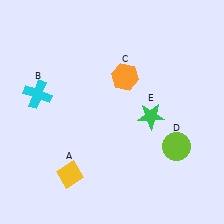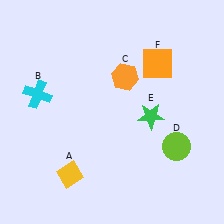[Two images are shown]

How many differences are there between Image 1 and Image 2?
There is 1 difference between the two images.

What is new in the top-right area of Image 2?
An orange square (F) was added in the top-right area of Image 2.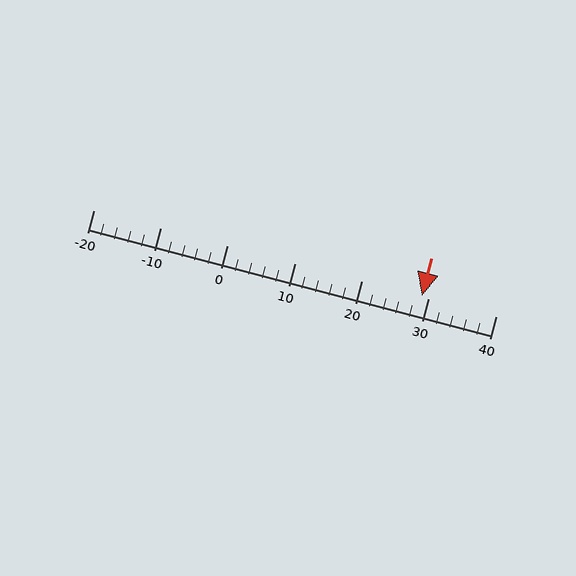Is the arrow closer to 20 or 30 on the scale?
The arrow is closer to 30.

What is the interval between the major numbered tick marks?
The major tick marks are spaced 10 units apart.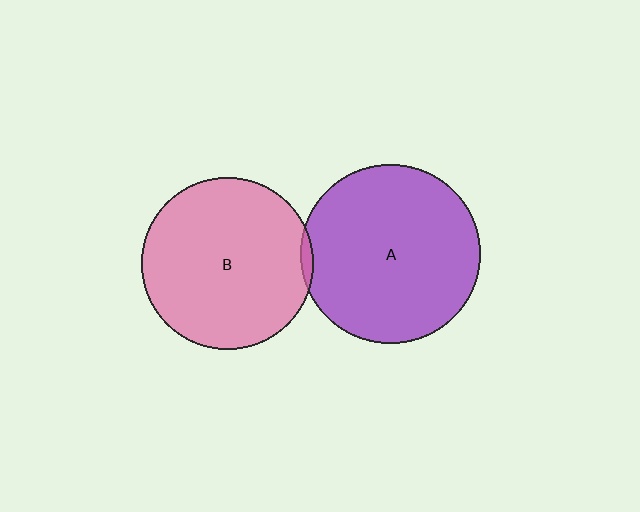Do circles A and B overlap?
Yes.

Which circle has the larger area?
Circle A (purple).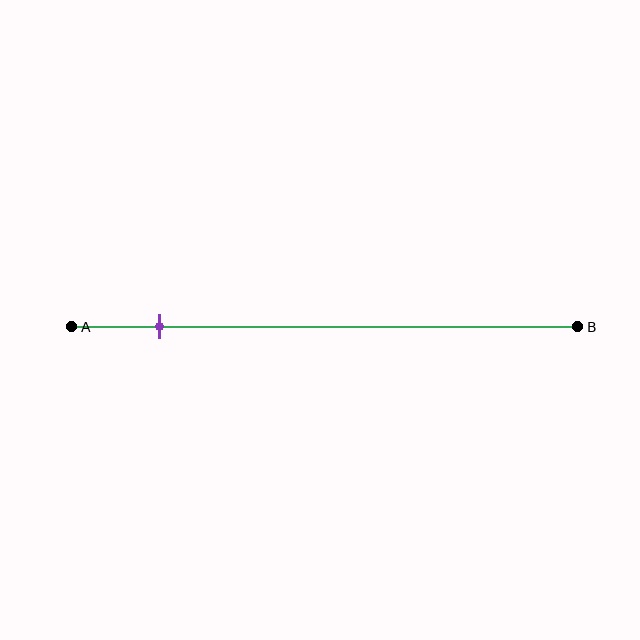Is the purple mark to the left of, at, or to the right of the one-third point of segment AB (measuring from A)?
The purple mark is to the left of the one-third point of segment AB.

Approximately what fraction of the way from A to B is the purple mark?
The purple mark is approximately 15% of the way from A to B.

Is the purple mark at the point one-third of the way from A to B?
No, the mark is at about 15% from A, not at the 33% one-third point.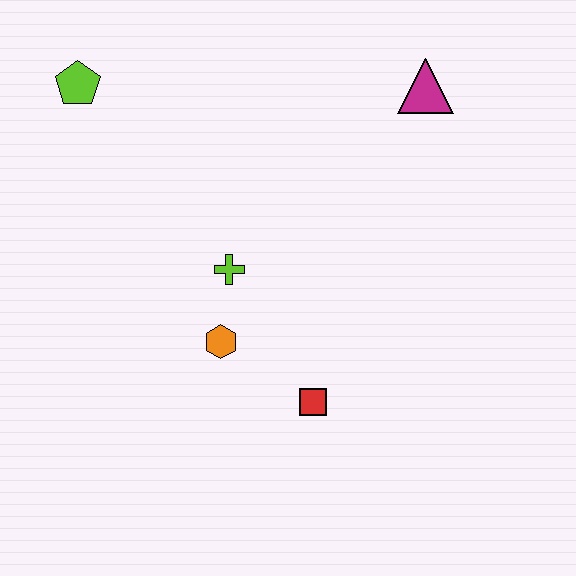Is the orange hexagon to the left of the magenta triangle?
Yes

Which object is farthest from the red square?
The lime pentagon is farthest from the red square.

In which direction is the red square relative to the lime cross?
The red square is below the lime cross.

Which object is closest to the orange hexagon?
The lime cross is closest to the orange hexagon.